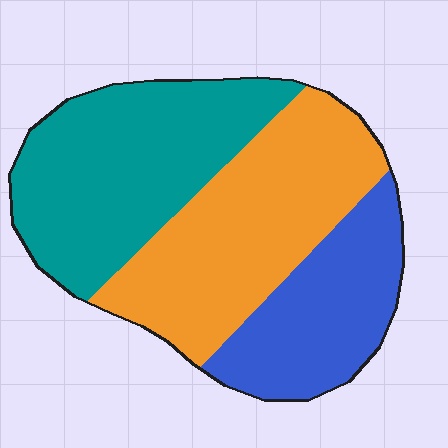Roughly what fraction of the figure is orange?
Orange covers 38% of the figure.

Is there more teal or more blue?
Teal.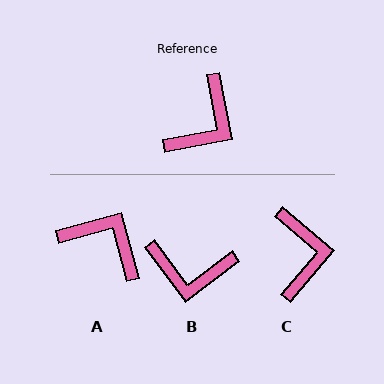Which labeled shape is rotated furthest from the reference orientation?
A, about 94 degrees away.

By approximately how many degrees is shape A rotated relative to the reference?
Approximately 94 degrees counter-clockwise.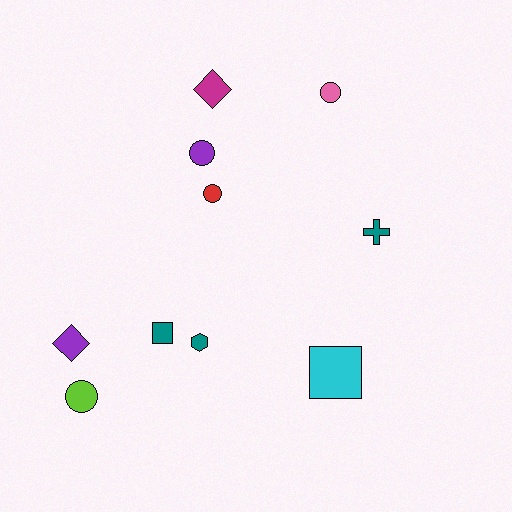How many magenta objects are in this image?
There is 1 magenta object.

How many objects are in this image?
There are 10 objects.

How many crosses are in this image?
There is 1 cross.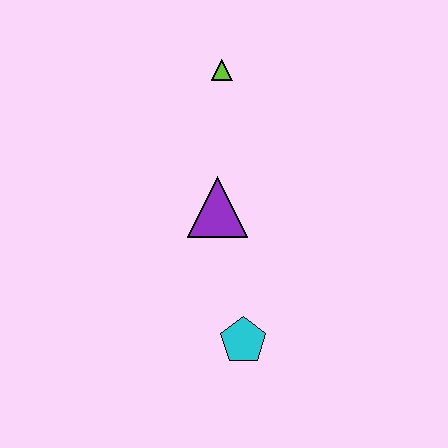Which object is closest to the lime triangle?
The purple triangle is closest to the lime triangle.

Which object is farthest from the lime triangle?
The cyan pentagon is farthest from the lime triangle.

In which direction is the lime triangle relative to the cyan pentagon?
The lime triangle is above the cyan pentagon.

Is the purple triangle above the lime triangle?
No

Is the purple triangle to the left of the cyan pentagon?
Yes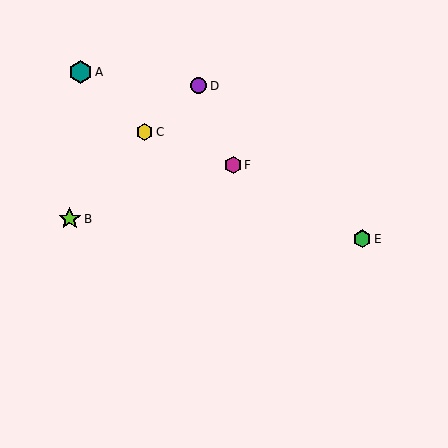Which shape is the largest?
The teal hexagon (labeled A) is the largest.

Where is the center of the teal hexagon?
The center of the teal hexagon is at (80, 72).